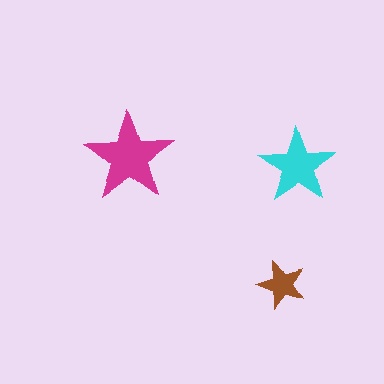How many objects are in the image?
There are 3 objects in the image.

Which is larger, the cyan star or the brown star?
The cyan one.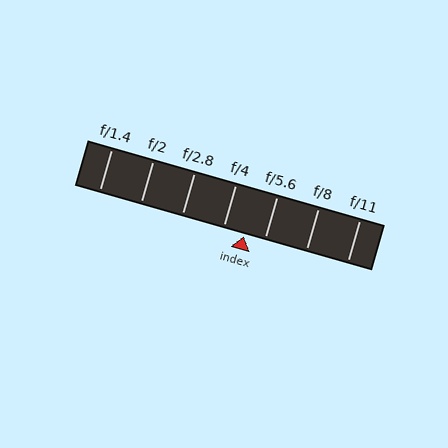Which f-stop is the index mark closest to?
The index mark is closest to f/5.6.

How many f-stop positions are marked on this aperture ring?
There are 7 f-stop positions marked.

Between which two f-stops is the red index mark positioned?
The index mark is between f/4 and f/5.6.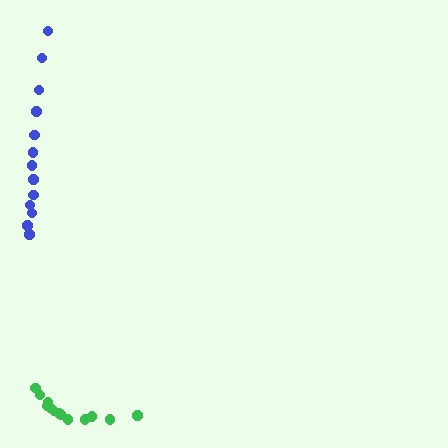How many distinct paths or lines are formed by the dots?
There are 2 distinct paths.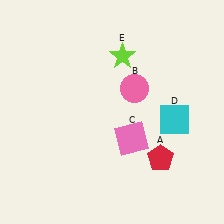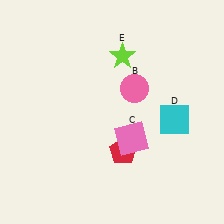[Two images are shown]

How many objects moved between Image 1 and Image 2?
1 object moved between the two images.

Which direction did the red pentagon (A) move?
The red pentagon (A) moved left.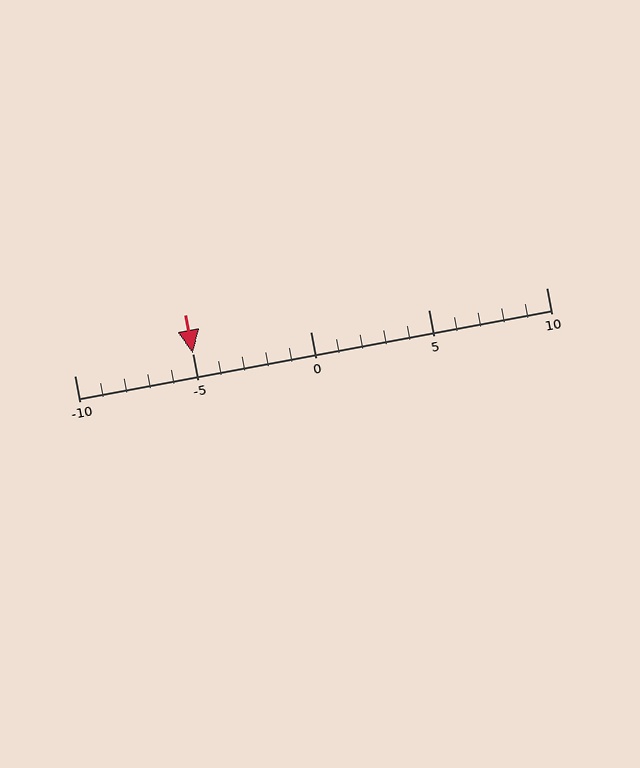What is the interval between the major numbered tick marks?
The major tick marks are spaced 5 units apart.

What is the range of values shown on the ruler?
The ruler shows values from -10 to 10.